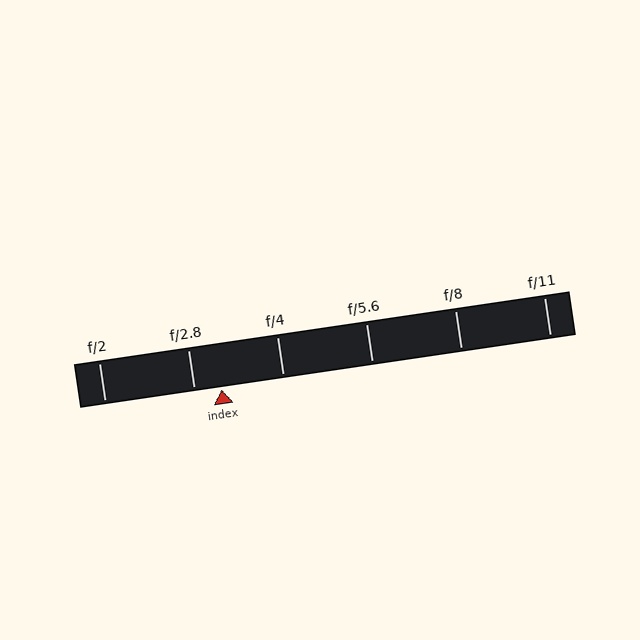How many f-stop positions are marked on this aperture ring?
There are 6 f-stop positions marked.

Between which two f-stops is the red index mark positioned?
The index mark is between f/2.8 and f/4.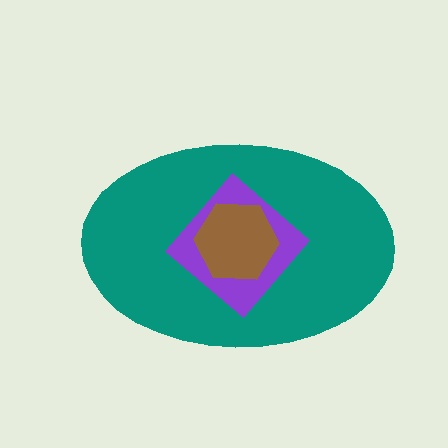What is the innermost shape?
The brown hexagon.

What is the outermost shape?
The teal ellipse.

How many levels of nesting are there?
3.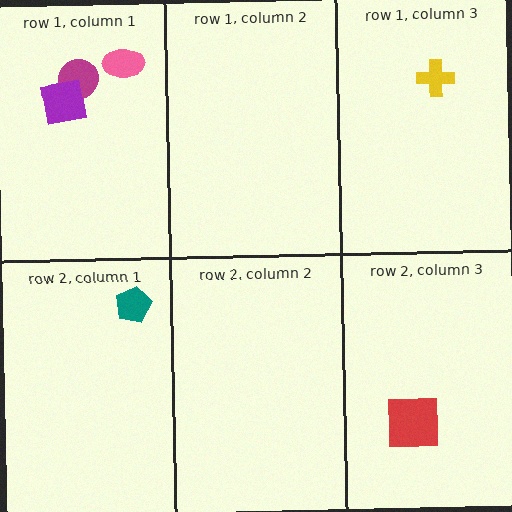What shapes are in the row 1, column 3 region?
The yellow cross.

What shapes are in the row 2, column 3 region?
The red square.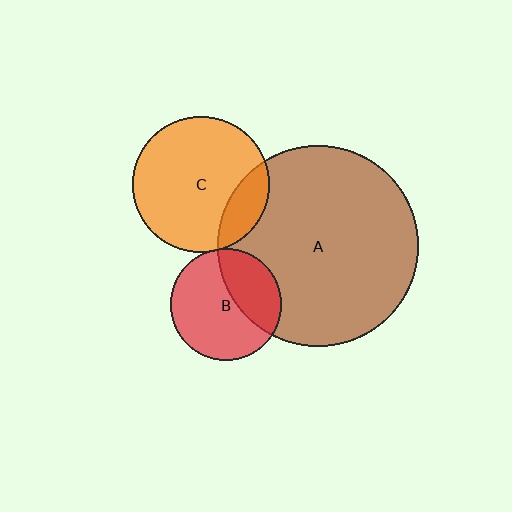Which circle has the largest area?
Circle A (brown).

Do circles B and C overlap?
Yes.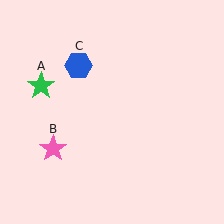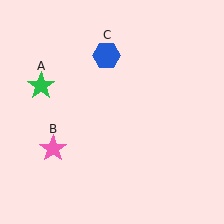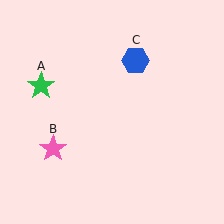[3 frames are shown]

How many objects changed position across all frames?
1 object changed position: blue hexagon (object C).